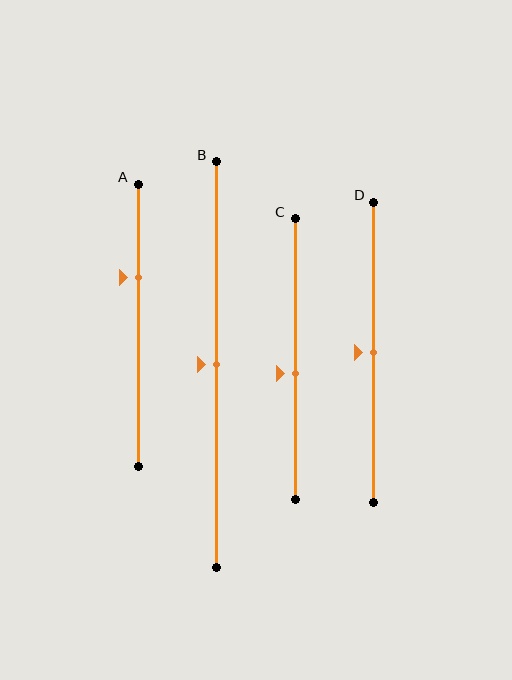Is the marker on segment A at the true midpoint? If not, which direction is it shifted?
No, the marker on segment A is shifted upward by about 17% of the segment length.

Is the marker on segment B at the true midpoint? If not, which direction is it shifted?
Yes, the marker on segment B is at the true midpoint.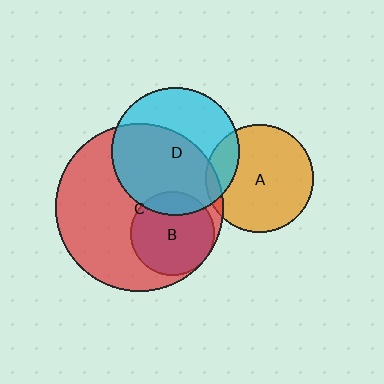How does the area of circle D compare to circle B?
Approximately 2.3 times.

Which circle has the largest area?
Circle C (red).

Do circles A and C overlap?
Yes.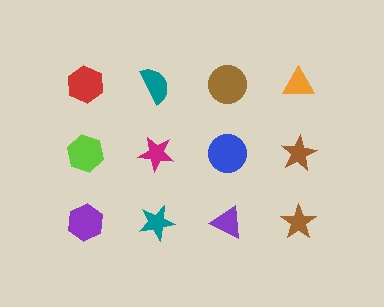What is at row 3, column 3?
A purple triangle.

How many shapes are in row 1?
4 shapes.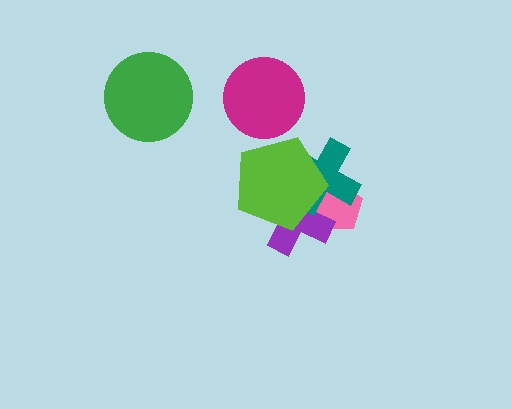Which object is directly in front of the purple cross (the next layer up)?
The teal cross is directly in front of the purple cross.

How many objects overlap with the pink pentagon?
3 objects overlap with the pink pentagon.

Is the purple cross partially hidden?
Yes, it is partially covered by another shape.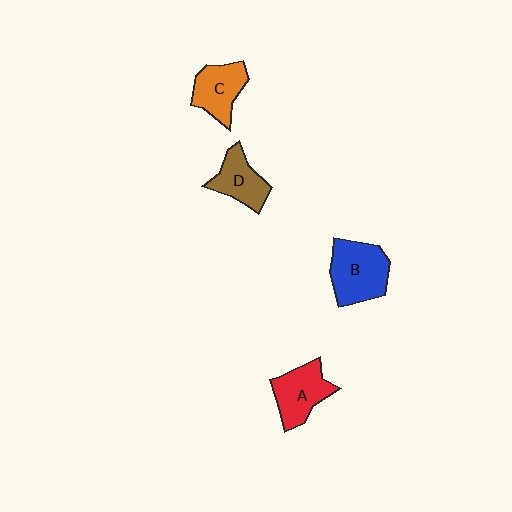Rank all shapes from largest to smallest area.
From largest to smallest: B (blue), A (red), C (orange), D (brown).